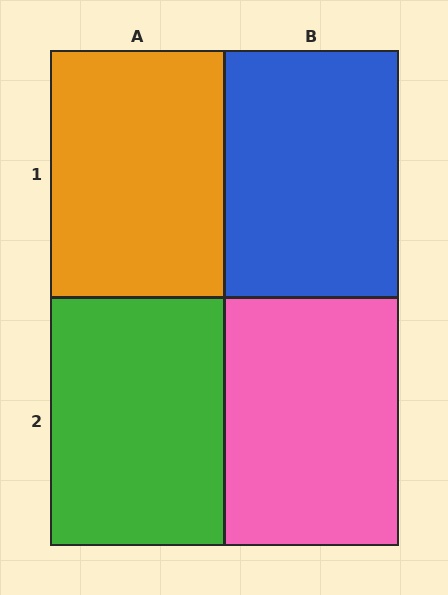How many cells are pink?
1 cell is pink.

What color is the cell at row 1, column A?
Orange.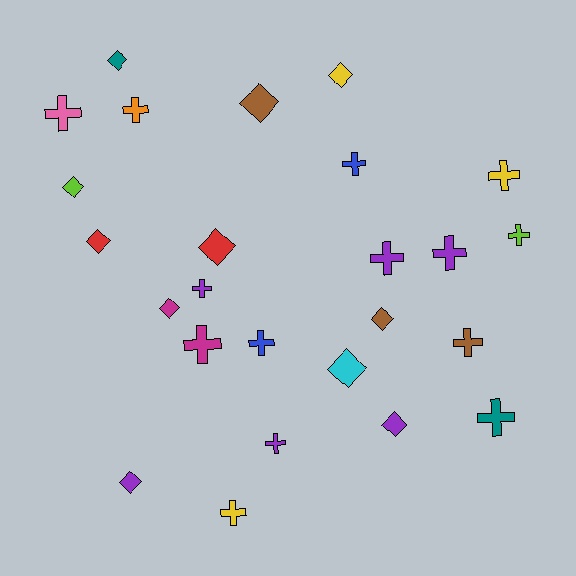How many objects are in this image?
There are 25 objects.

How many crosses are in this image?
There are 14 crosses.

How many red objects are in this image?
There are 2 red objects.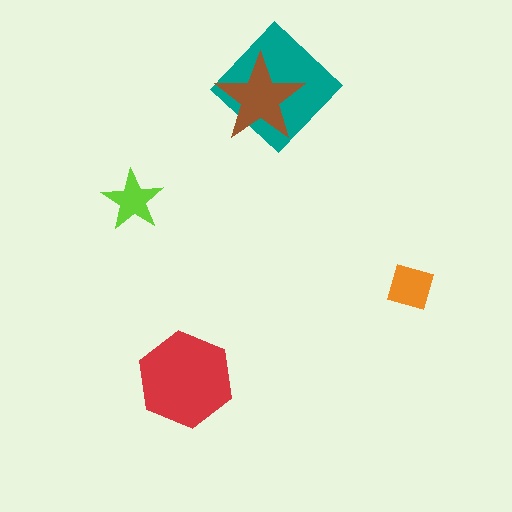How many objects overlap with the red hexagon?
0 objects overlap with the red hexagon.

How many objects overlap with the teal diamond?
1 object overlaps with the teal diamond.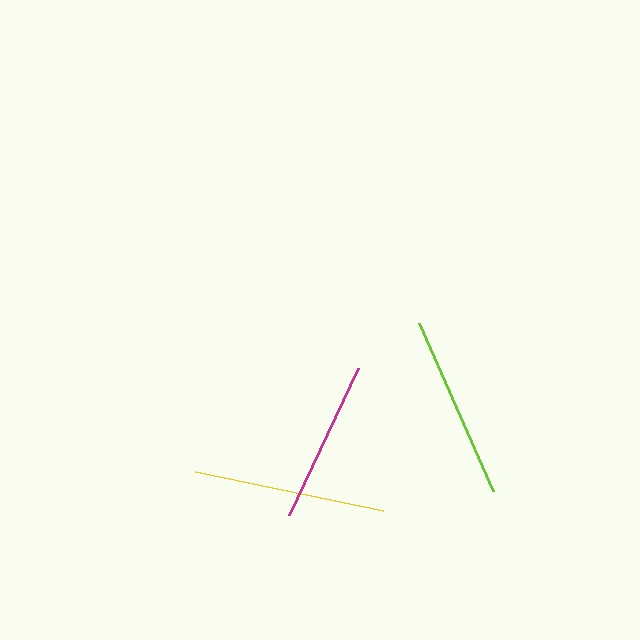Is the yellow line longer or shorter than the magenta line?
The yellow line is longer than the magenta line.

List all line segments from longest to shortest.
From longest to shortest: yellow, lime, magenta.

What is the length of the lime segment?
The lime segment is approximately 184 pixels long.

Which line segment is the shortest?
The magenta line is the shortest at approximately 162 pixels.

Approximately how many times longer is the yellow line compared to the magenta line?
The yellow line is approximately 1.2 times the length of the magenta line.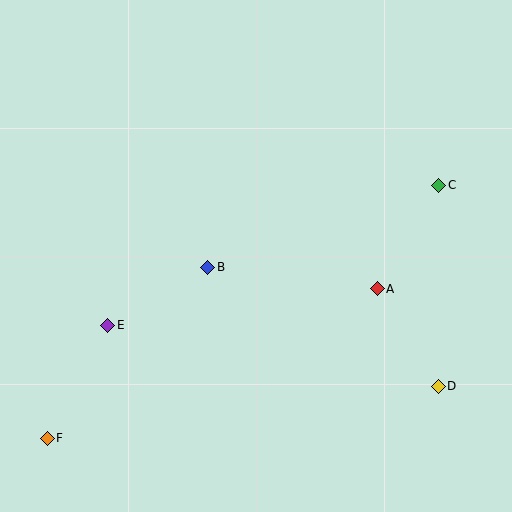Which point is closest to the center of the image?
Point B at (208, 267) is closest to the center.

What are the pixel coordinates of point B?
Point B is at (208, 267).